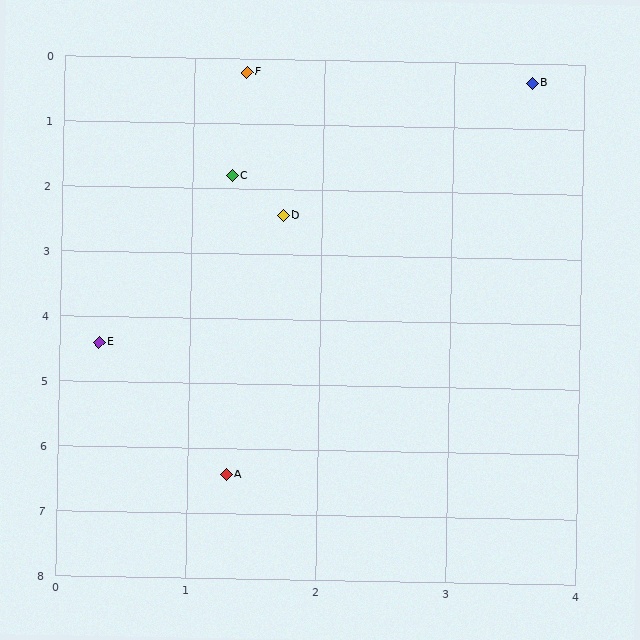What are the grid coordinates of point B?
Point B is at approximately (3.6, 0.3).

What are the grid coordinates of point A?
Point A is at approximately (1.3, 6.4).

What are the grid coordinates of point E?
Point E is at approximately (0.3, 4.4).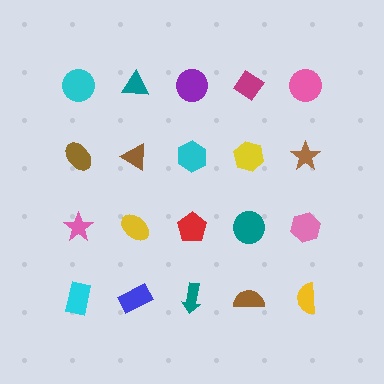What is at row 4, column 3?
A teal arrow.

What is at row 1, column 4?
A magenta diamond.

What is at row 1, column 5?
A pink circle.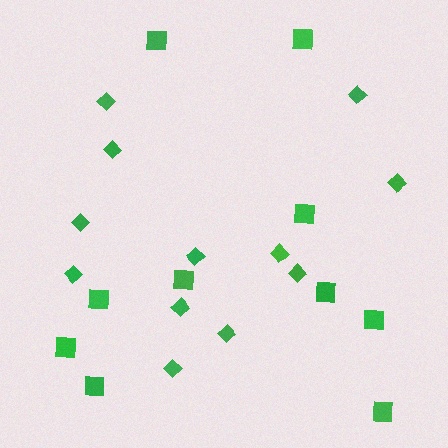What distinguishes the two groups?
There are 2 groups: one group of squares (10) and one group of diamonds (12).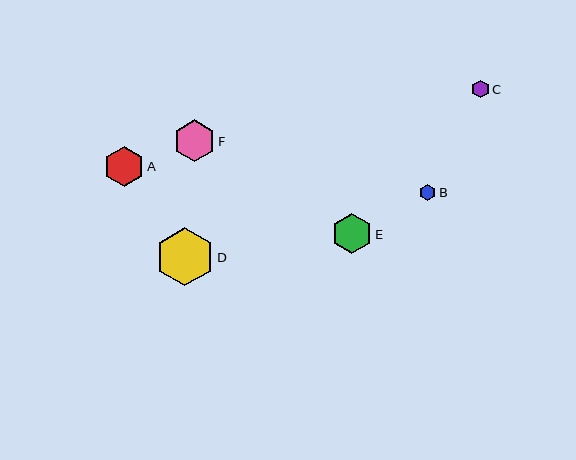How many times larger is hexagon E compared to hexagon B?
Hexagon E is approximately 2.4 times the size of hexagon B.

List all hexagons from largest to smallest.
From largest to smallest: D, F, A, E, C, B.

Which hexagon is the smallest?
Hexagon B is the smallest with a size of approximately 16 pixels.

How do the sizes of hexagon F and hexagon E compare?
Hexagon F and hexagon E are approximately the same size.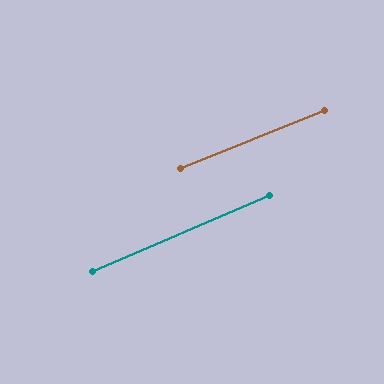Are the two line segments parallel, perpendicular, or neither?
Parallel — their directions differ by only 1.3°.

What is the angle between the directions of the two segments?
Approximately 1 degree.